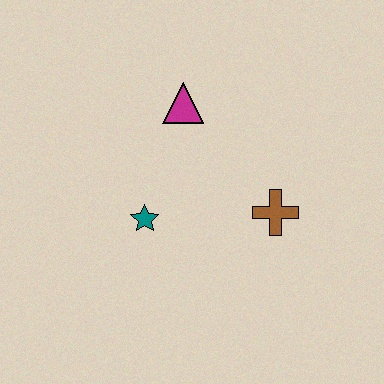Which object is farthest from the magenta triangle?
The brown cross is farthest from the magenta triangle.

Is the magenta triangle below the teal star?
No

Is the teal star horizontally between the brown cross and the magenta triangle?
No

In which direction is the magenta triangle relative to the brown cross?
The magenta triangle is above the brown cross.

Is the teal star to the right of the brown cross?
No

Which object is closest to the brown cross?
The teal star is closest to the brown cross.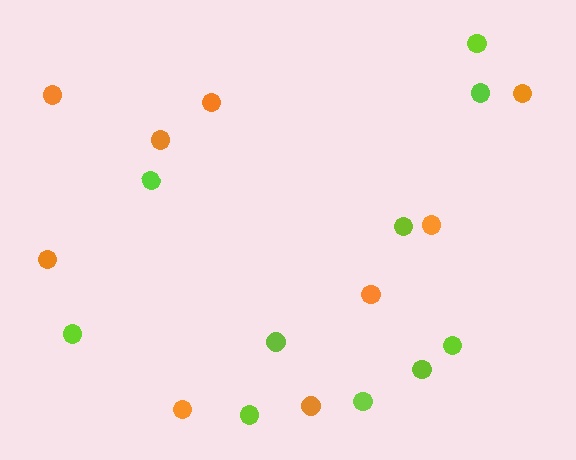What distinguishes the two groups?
There are 2 groups: one group of lime circles (10) and one group of orange circles (9).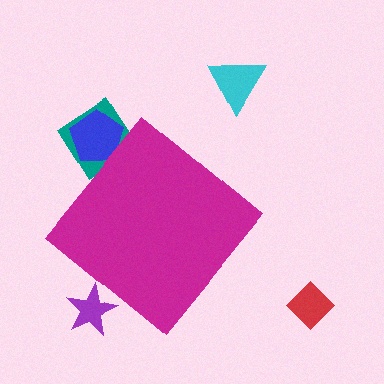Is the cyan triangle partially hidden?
No, the cyan triangle is fully visible.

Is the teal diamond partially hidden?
Yes, the teal diamond is partially hidden behind the magenta diamond.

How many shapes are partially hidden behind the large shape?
3 shapes are partially hidden.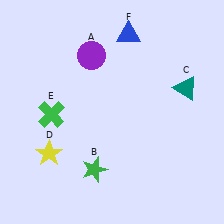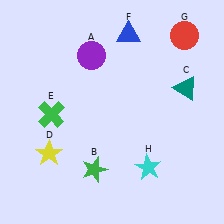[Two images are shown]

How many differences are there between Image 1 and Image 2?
There are 2 differences between the two images.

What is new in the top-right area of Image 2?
A red circle (G) was added in the top-right area of Image 2.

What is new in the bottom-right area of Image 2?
A cyan star (H) was added in the bottom-right area of Image 2.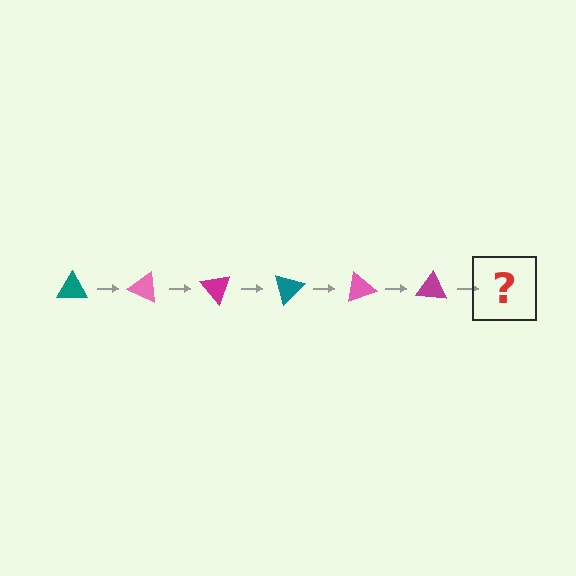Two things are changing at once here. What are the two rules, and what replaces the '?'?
The two rules are that it rotates 25 degrees each step and the color cycles through teal, pink, and magenta. The '?' should be a teal triangle, rotated 150 degrees from the start.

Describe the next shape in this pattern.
It should be a teal triangle, rotated 150 degrees from the start.